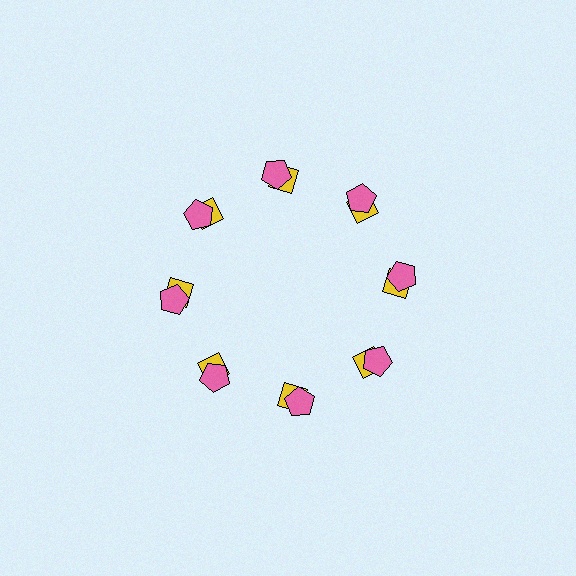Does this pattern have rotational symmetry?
Yes, this pattern has 8-fold rotational symmetry. It looks the same after rotating 45 degrees around the center.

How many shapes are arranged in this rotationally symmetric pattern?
There are 16 shapes, arranged in 8 groups of 2.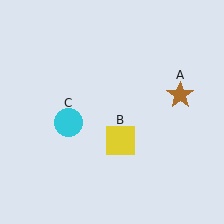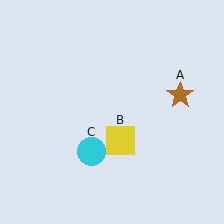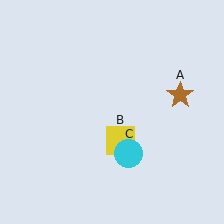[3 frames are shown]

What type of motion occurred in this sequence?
The cyan circle (object C) rotated counterclockwise around the center of the scene.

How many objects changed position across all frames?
1 object changed position: cyan circle (object C).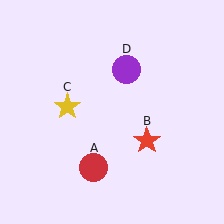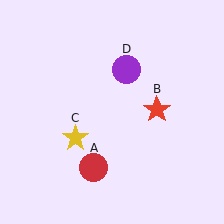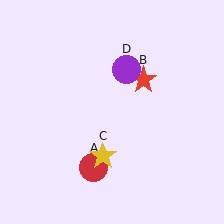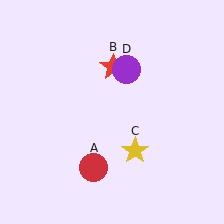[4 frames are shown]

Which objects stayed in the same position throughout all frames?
Red circle (object A) and purple circle (object D) remained stationary.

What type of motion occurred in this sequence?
The red star (object B), yellow star (object C) rotated counterclockwise around the center of the scene.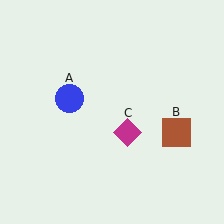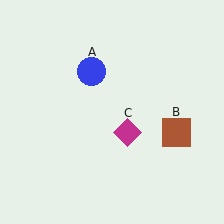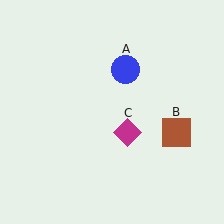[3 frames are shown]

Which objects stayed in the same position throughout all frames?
Brown square (object B) and magenta diamond (object C) remained stationary.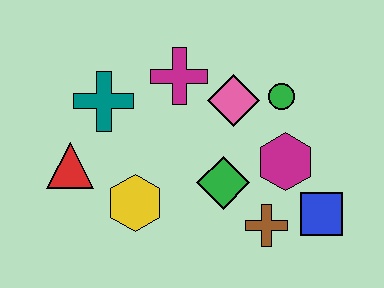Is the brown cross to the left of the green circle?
Yes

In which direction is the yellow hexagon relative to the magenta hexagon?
The yellow hexagon is to the left of the magenta hexagon.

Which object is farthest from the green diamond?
The red triangle is farthest from the green diamond.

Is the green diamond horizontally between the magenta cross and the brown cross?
Yes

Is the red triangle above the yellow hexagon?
Yes